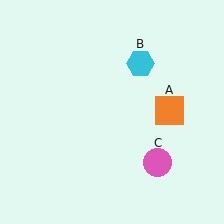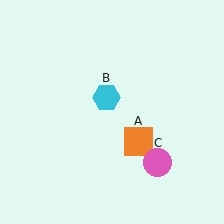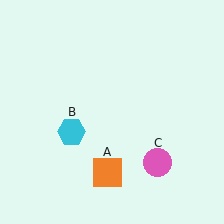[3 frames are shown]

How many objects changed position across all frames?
2 objects changed position: orange square (object A), cyan hexagon (object B).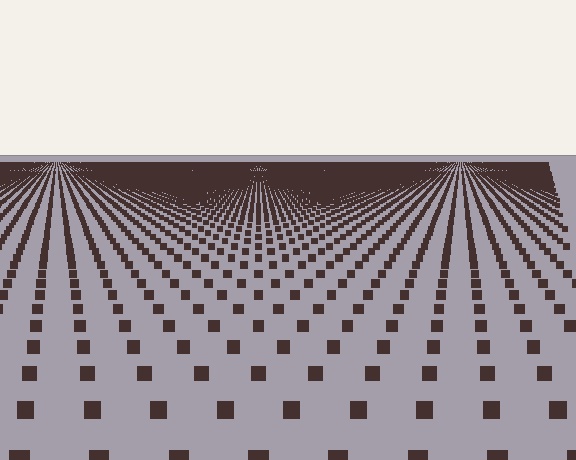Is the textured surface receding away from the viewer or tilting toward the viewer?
The surface is receding away from the viewer. Texture elements get smaller and denser toward the top.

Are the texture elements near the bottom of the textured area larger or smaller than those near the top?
Larger. Near the bottom, elements are closer to the viewer and appear at a bigger on-screen size.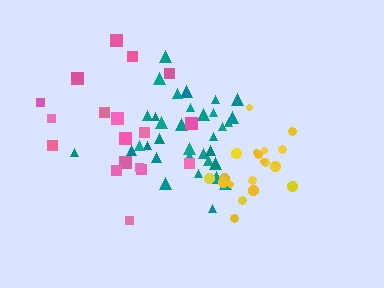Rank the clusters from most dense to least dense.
teal, yellow, pink.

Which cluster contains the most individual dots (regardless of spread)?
Teal (34).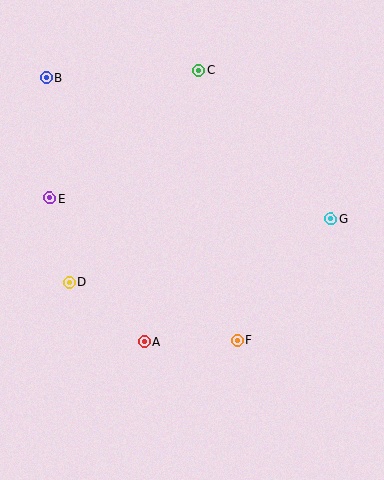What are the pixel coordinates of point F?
Point F is at (238, 340).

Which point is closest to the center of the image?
Point F at (238, 340) is closest to the center.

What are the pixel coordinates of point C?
Point C is at (199, 70).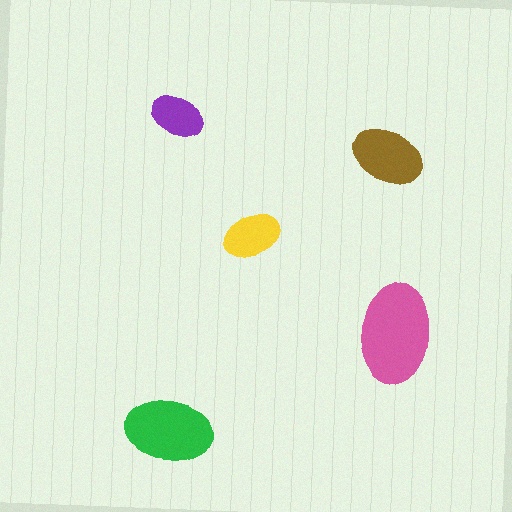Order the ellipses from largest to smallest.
the pink one, the green one, the brown one, the yellow one, the purple one.